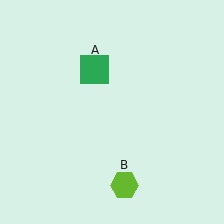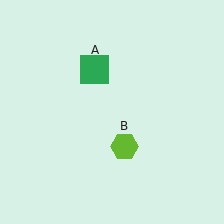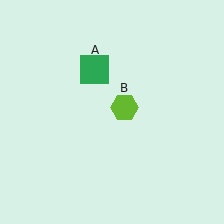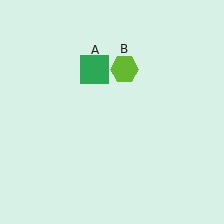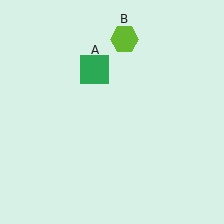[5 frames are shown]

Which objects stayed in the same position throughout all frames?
Green square (object A) remained stationary.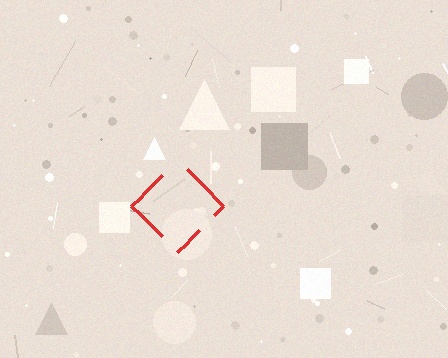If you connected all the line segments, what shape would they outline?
They would outline a diamond.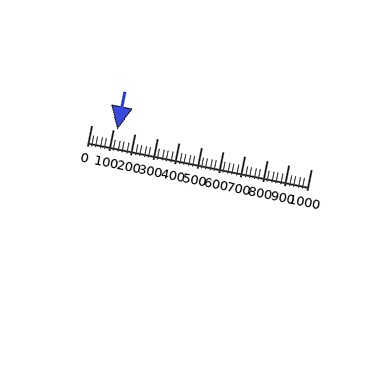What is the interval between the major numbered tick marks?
The major tick marks are spaced 100 units apart.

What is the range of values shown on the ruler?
The ruler shows values from 0 to 1000.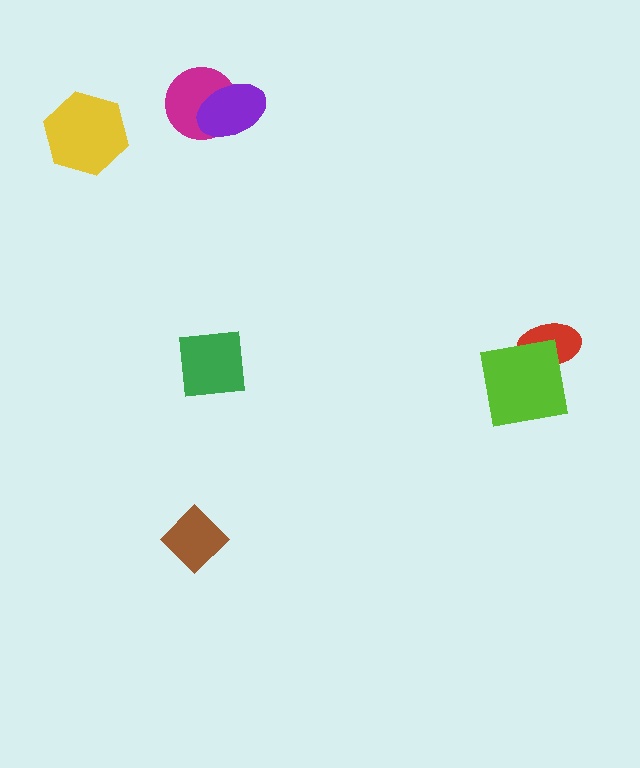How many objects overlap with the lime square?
1 object overlaps with the lime square.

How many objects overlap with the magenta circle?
1 object overlaps with the magenta circle.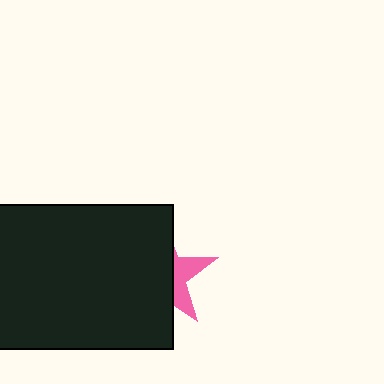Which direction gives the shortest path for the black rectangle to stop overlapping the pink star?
Moving left gives the shortest separation.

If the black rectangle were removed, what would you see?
You would see the complete pink star.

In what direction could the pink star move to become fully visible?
The pink star could move right. That would shift it out from behind the black rectangle entirely.